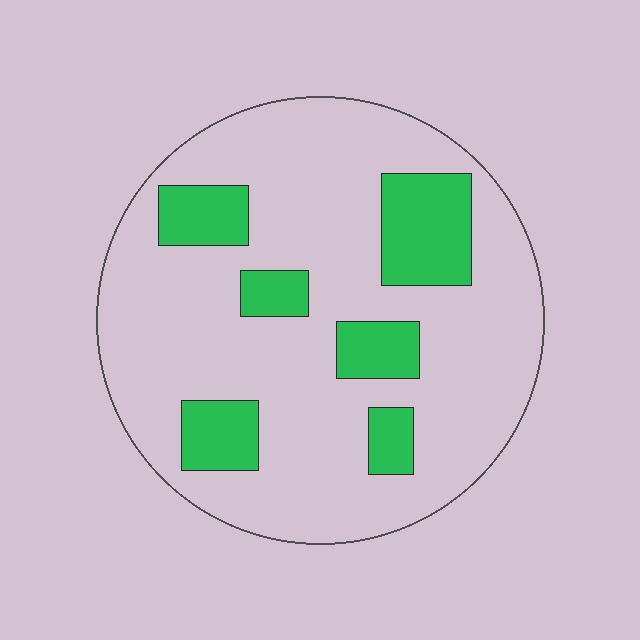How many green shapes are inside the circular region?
6.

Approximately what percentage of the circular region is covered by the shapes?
Approximately 20%.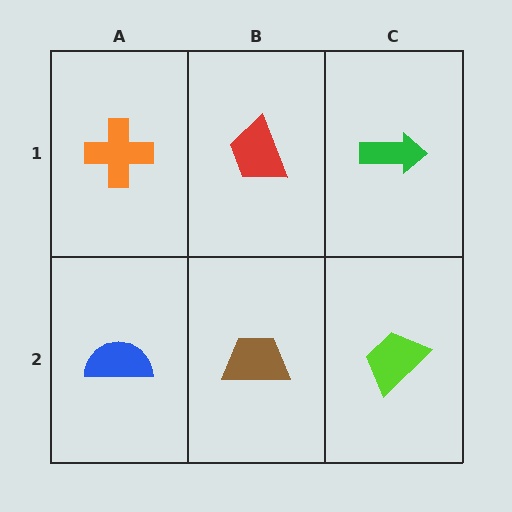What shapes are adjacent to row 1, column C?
A lime trapezoid (row 2, column C), a red trapezoid (row 1, column B).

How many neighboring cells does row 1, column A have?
2.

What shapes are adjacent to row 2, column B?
A red trapezoid (row 1, column B), a blue semicircle (row 2, column A), a lime trapezoid (row 2, column C).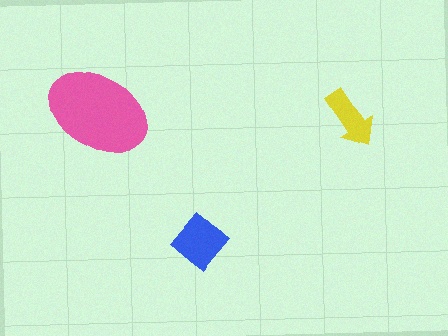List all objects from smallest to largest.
The yellow arrow, the blue diamond, the pink ellipse.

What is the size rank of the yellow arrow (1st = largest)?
3rd.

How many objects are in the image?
There are 3 objects in the image.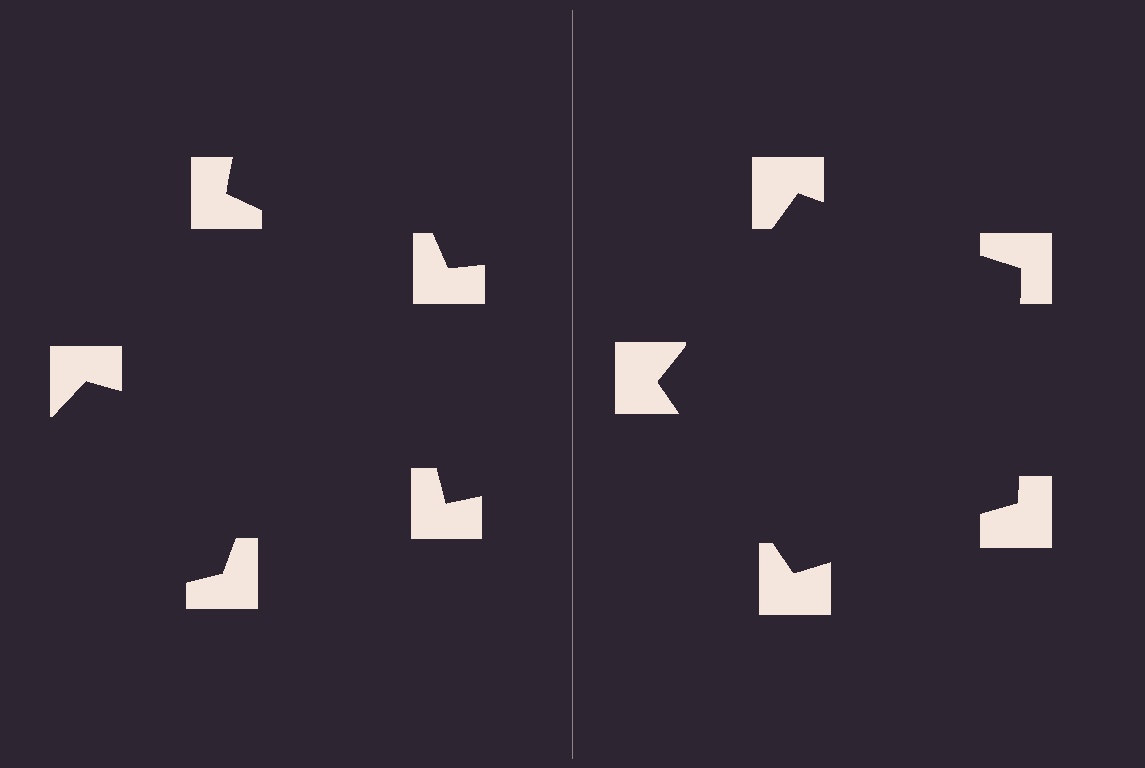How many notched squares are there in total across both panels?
10 — 5 on each side.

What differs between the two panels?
The notched squares are positioned identically on both sides; only the wedge orientations differ. On the right they align to a pentagon; on the left they are misaligned.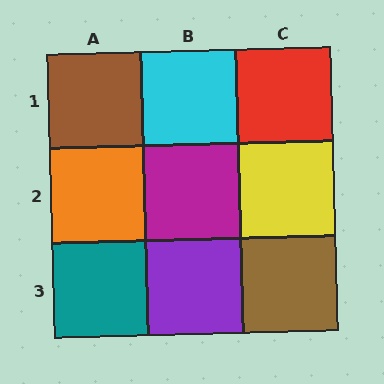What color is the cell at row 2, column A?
Orange.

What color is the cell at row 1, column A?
Brown.